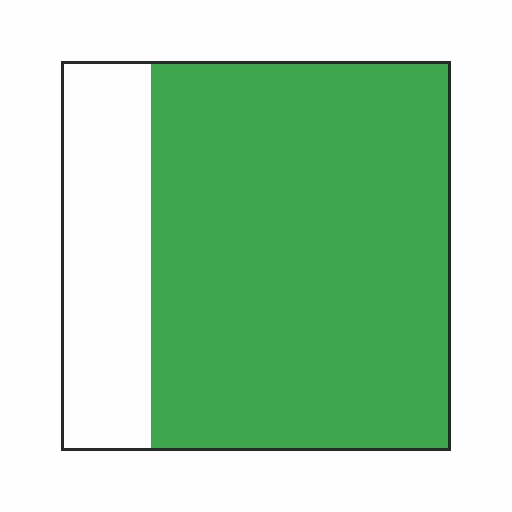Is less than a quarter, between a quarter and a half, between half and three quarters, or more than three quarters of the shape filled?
More than three quarters.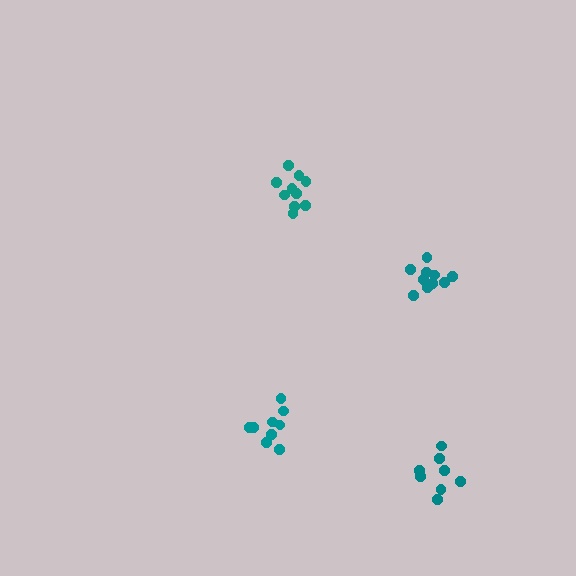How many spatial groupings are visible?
There are 4 spatial groupings.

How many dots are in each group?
Group 1: 10 dots, Group 2: 10 dots, Group 3: 8 dots, Group 4: 9 dots (37 total).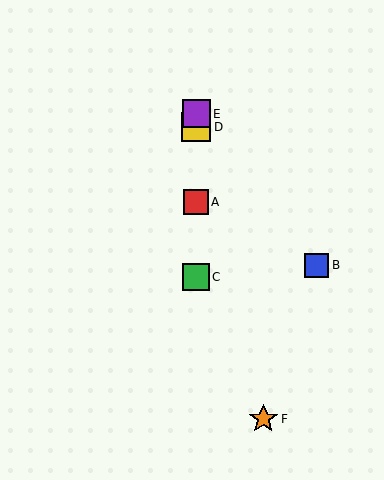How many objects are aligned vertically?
4 objects (A, C, D, E) are aligned vertically.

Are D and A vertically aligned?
Yes, both are at x≈196.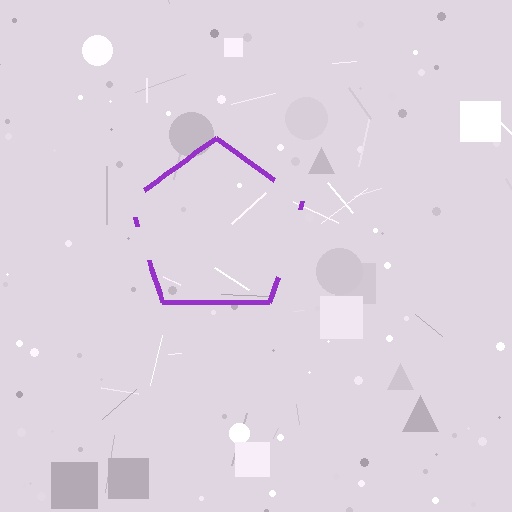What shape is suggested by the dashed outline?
The dashed outline suggests a pentagon.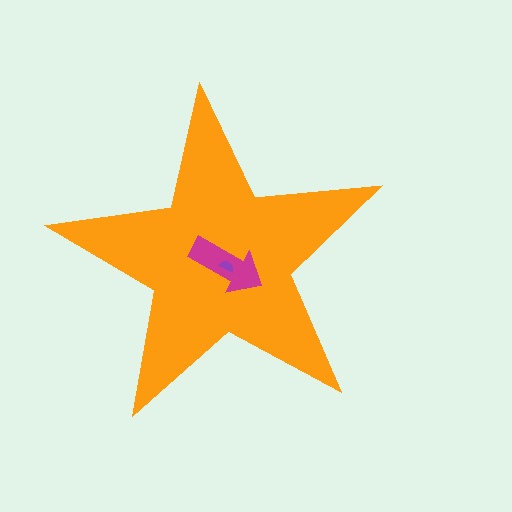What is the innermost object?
The purple semicircle.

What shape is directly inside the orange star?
The magenta arrow.